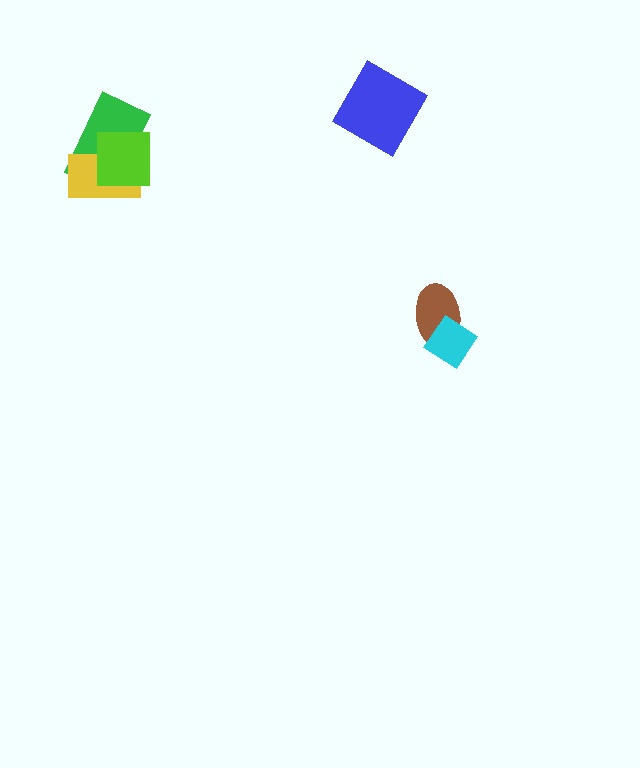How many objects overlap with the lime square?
2 objects overlap with the lime square.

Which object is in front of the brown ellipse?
The cyan diamond is in front of the brown ellipse.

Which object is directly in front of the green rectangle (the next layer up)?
The yellow rectangle is directly in front of the green rectangle.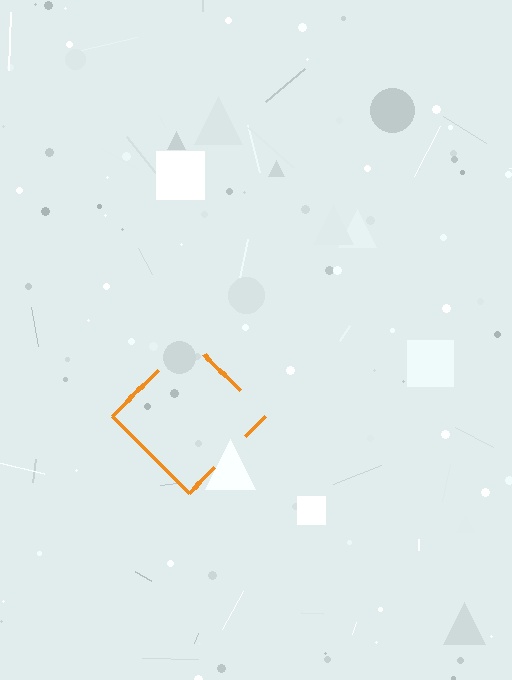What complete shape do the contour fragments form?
The contour fragments form a diamond.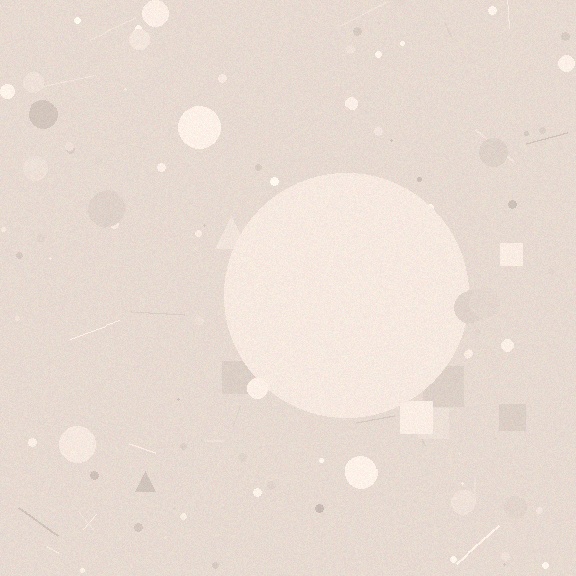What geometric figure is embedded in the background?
A circle is embedded in the background.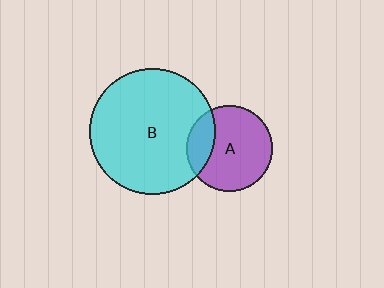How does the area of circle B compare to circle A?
Approximately 2.1 times.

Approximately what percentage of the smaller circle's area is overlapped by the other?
Approximately 20%.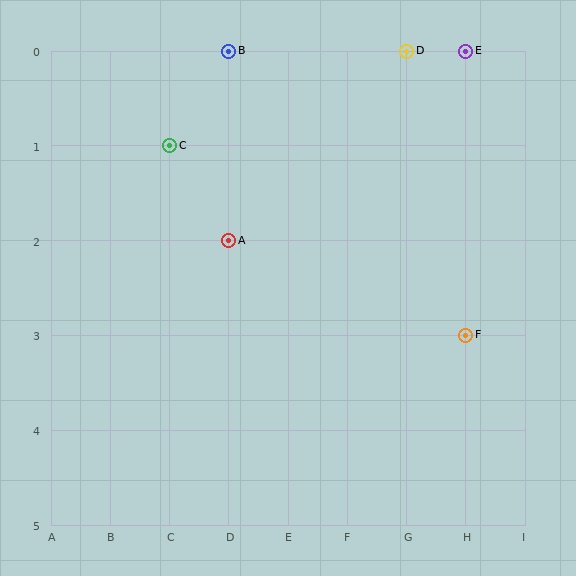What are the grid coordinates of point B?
Point B is at grid coordinates (D, 0).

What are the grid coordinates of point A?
Point A is at grid coordinates (D, 2).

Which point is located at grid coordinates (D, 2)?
Point A is at (D, 2).